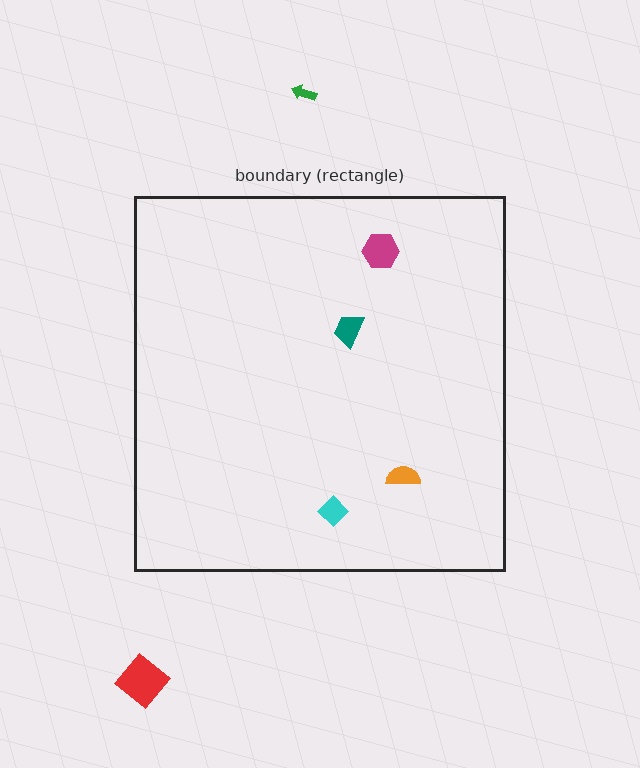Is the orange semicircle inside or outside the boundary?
Inside.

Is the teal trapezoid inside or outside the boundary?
Inside.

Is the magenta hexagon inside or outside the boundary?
Inside.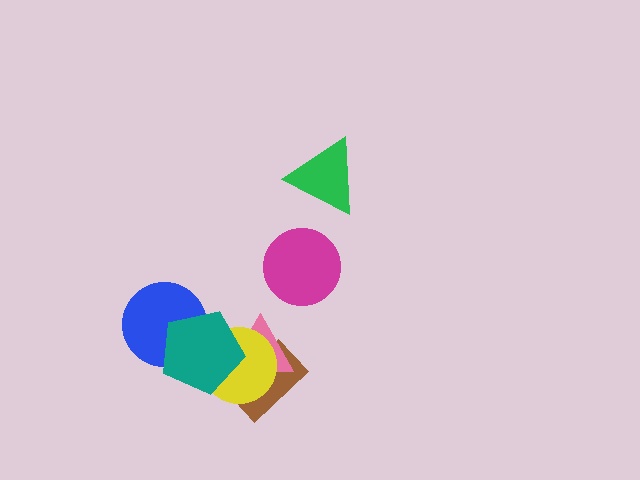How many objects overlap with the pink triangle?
3 objects overlap with the pink triangle.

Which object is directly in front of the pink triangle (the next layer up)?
The yellow circle is directly in front of the pink triangle.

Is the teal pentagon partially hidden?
No, no other shape covers it.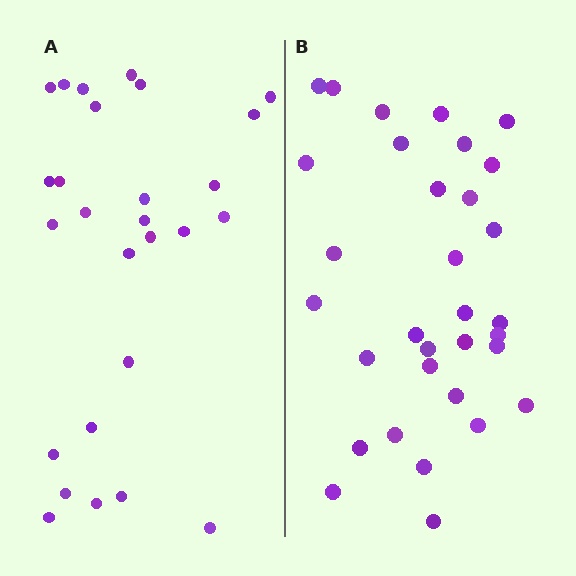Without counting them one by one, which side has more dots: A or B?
Region B (the right region) has more dots.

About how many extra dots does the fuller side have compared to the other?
Region B has about 5 more dots than region A.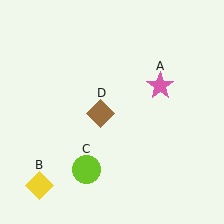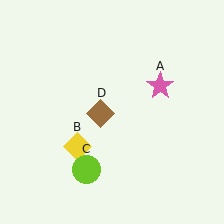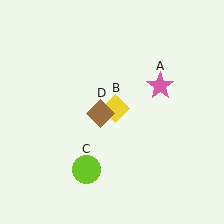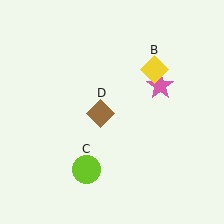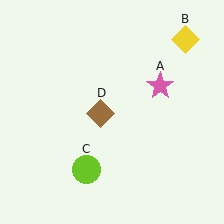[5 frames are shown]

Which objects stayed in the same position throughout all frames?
Pink star (object A) and lime circle (object C) and brown diamond (object D) remained stationary.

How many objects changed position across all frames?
1 object changed position: yellow diamond (object B).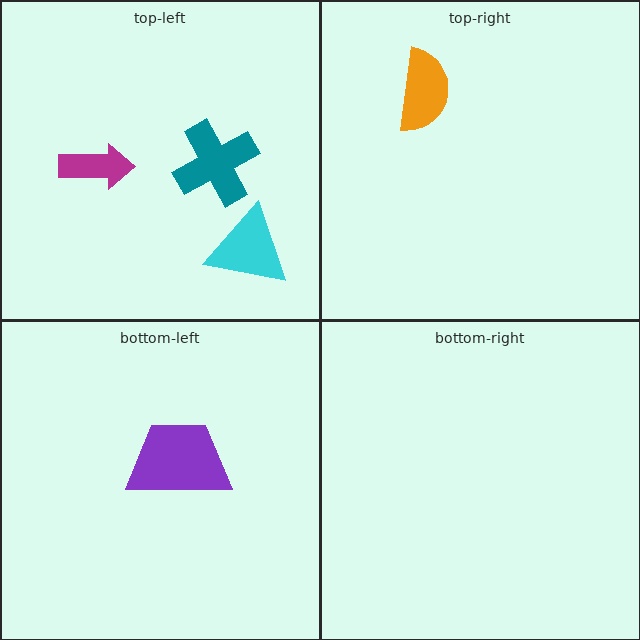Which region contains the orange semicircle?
The top-right region.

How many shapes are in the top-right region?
1.